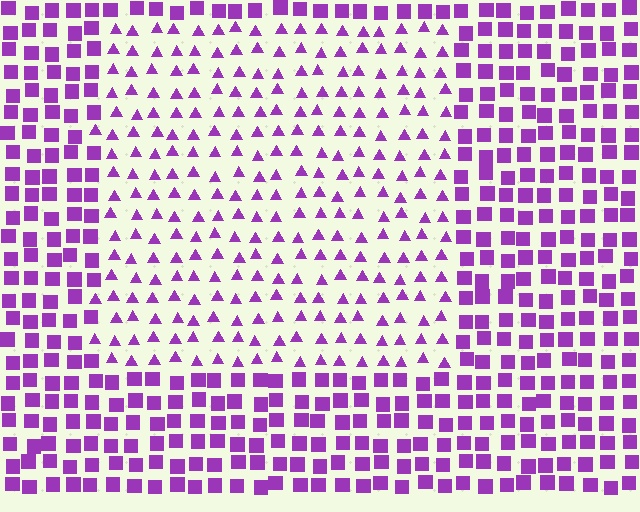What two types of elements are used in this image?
The image uses triangles inside the rectangle region and squares outside it.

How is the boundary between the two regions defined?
The boundary is defined by a change in element shape: triangles inside vs. squares outside. All elements share the same color and spacing.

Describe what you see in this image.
The image is filled with small purple elements arranged in a uniform grid. A rectangle-shaped region contains triangles, while the surrounding area contains squares. The boundary is defined purely by the change in element shape.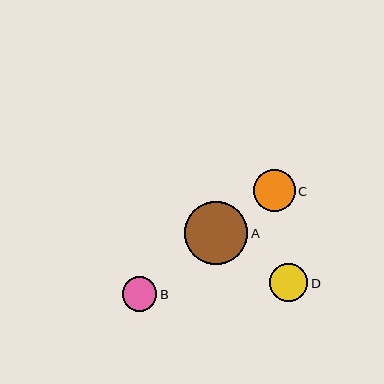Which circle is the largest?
Circle A is the largest with a size of approximately 63 pixels.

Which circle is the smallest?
Circle B is the smallest with a size of approximately 34 pixels.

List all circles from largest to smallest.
From largest to smallest: A, C, D, B.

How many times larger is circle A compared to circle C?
Circle A is approximately 1.5 times the size of circle C.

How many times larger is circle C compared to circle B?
Circle C is approximately 1.2 times the size of circle B.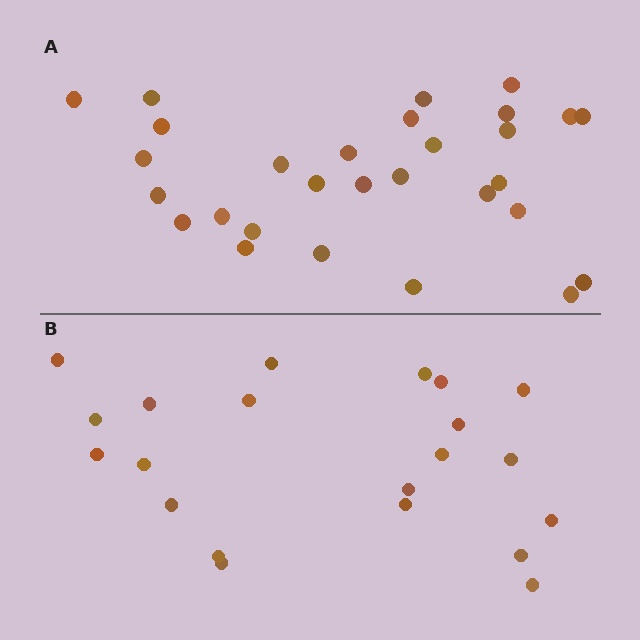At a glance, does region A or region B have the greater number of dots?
Region A (the top region) has more dots.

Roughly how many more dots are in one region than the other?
Region A has roughly 8 or so more dots than region B.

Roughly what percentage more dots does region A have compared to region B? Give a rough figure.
About 40% more.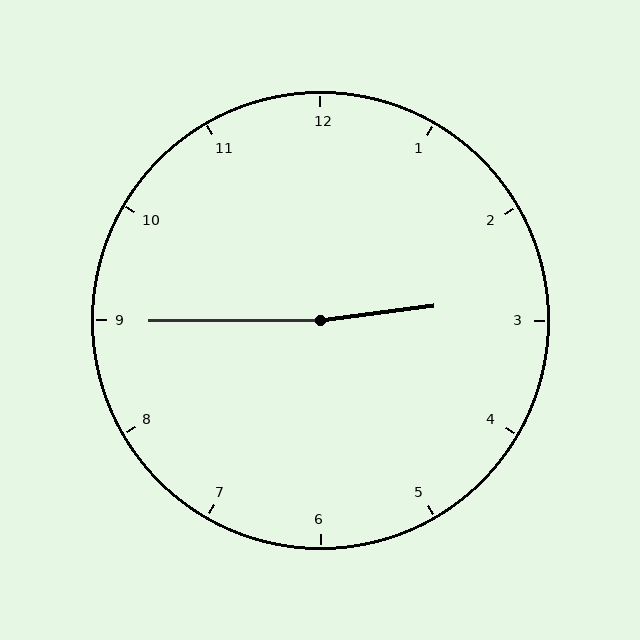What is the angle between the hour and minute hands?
Approximately 172 degrees.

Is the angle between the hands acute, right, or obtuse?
It is obtuse.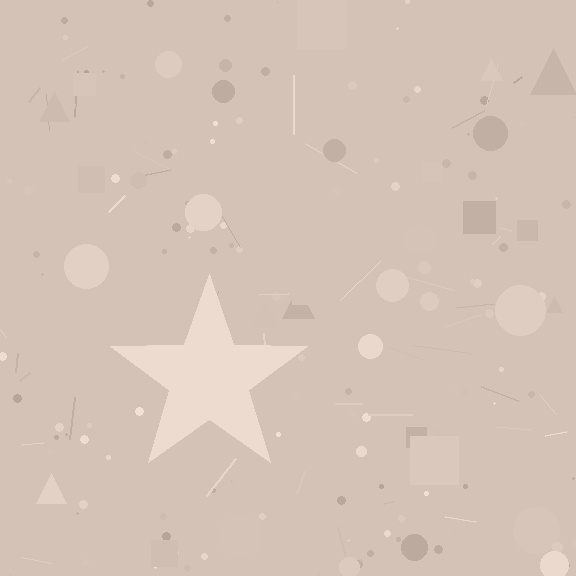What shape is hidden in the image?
A star is hidden in the image.